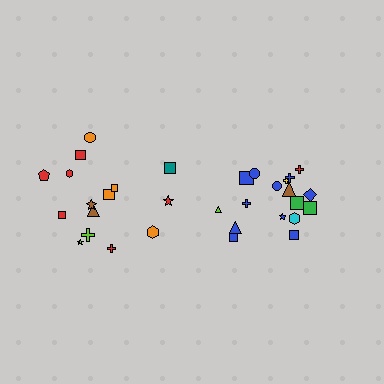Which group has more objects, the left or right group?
The right group.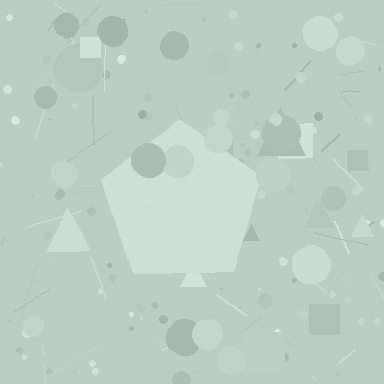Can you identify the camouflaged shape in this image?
The camouflaged shape is a pentagon.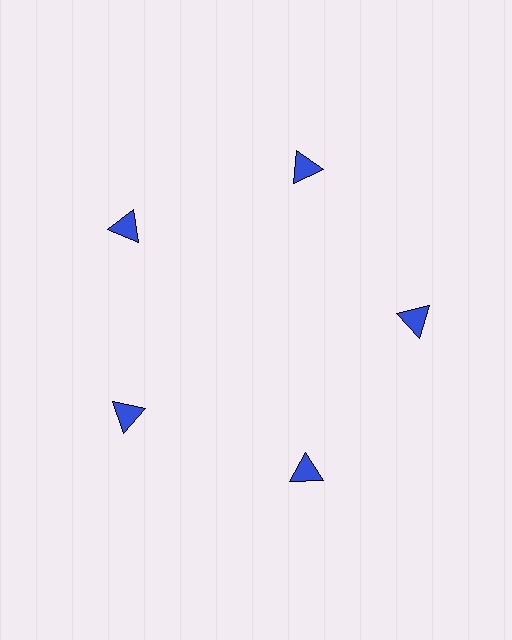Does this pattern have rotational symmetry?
Yes, this pattern has 5-fold rotational symmetry. It looks the same after rotating 72 degrees around the center.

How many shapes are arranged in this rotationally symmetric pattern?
There are 5 shapes, arranged in 5 groups of 1.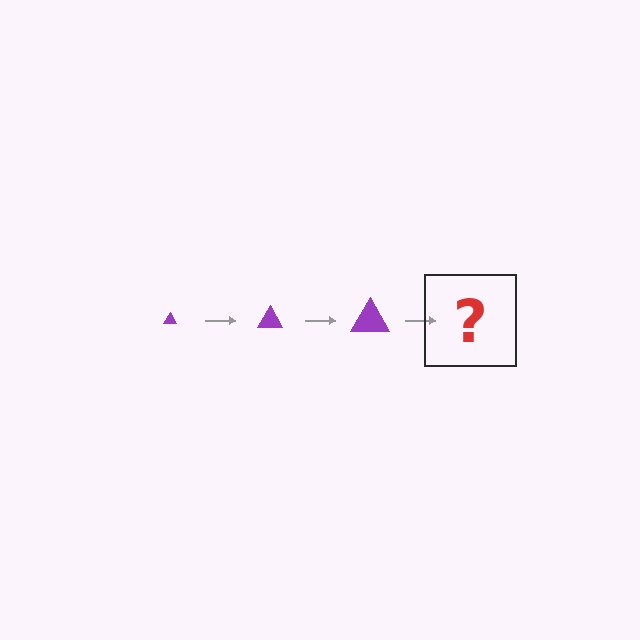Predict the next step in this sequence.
The next step is a purple triangle, larger than the previous one.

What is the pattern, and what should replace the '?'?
The pattern is that the triangle gets progressively larger each step. The '?' should be a purple triangle, larger than the previous one.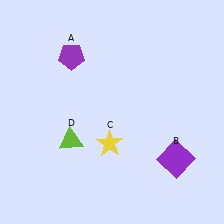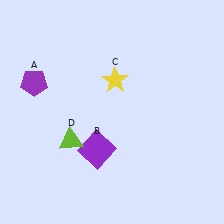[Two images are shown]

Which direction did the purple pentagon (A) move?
The purple pentagon (A) moved left.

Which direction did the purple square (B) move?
The purple square (B) moved left.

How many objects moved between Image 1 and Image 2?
3 objects moved between the two images.